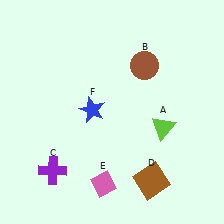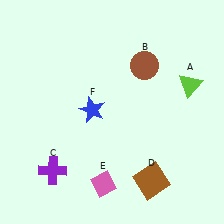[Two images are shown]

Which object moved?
The lime triangle (A) moved up.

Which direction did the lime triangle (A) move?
The lime triangle (A) moved up.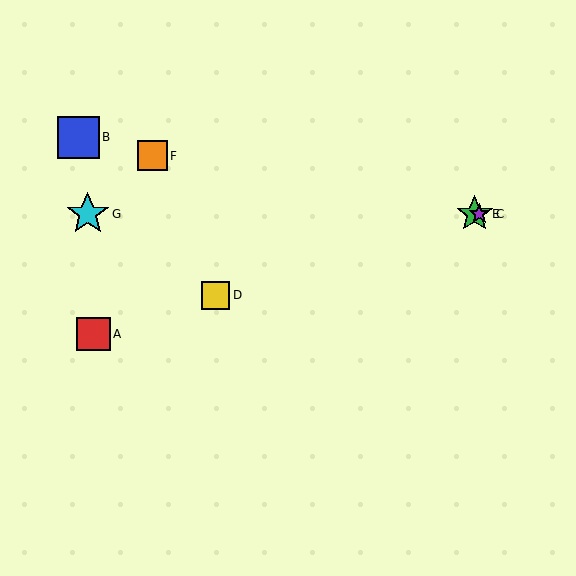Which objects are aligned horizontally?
Objects C, E, G are aligned horizontally.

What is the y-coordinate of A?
Object A is at y≈334.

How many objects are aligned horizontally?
3 objects (C, E, G) are aligned horizontally.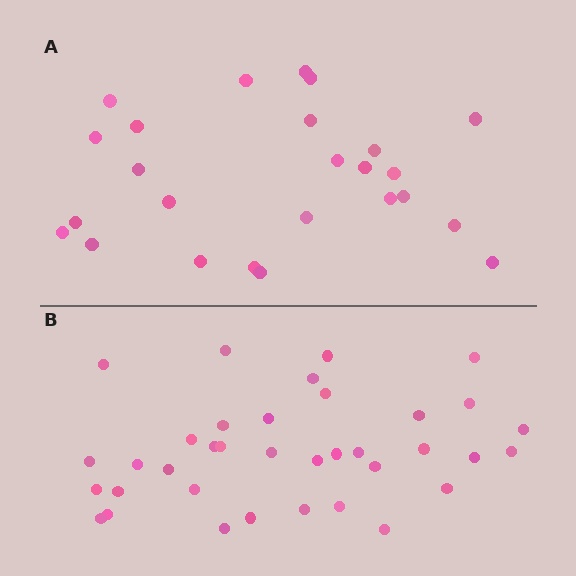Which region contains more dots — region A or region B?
Region B (the bottom region) has more dots.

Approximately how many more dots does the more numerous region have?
Region B has roughly 12 or so more dots than region A.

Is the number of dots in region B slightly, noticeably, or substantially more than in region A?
Region B has noticeably more, but not dramatically so. The ratio is roughly 1.4 to 1.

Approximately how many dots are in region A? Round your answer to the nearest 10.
About 20 dots. (The exact count is 25, which rounds to 20.)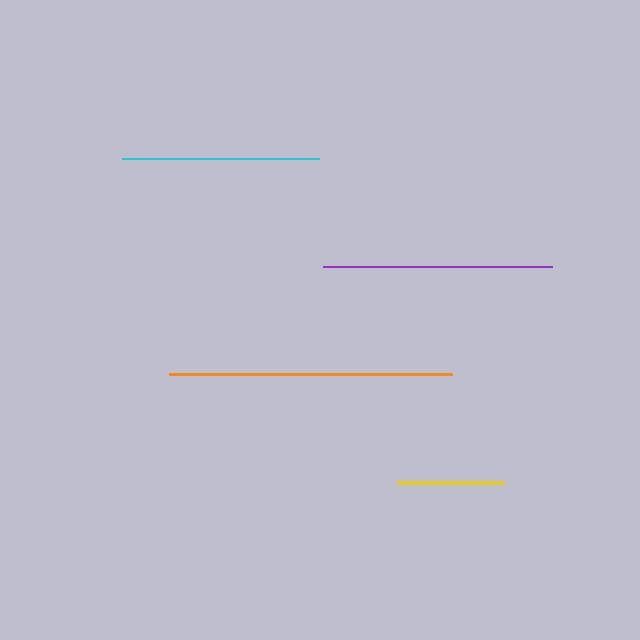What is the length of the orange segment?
The orange segment is approximately 283 pixels long.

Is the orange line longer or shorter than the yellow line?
The orange line is longer than the yellow line.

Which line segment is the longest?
The orange line is the longest at approximately 283 pixels.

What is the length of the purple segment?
The purple segment is approximately 229 pixels long.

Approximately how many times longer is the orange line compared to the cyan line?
The orange line is approximately 1.4 times the length of the cyan line.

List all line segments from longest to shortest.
From longest to shortest: orange, purple, cyan, yellow.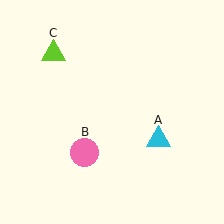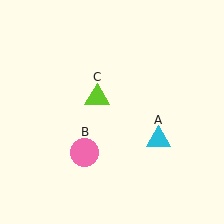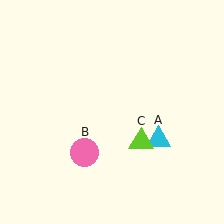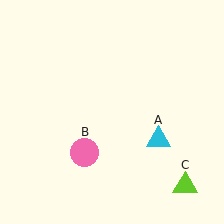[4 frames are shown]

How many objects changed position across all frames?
1 object changed position: lime triangle (object C).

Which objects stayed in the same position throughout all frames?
Cyan triangle (object A) and pink circle (object B) remained stationary.